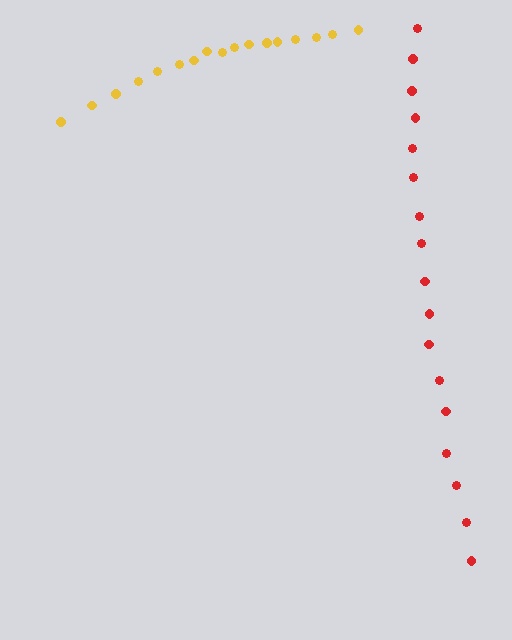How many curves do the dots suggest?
There are 2 distinct paths.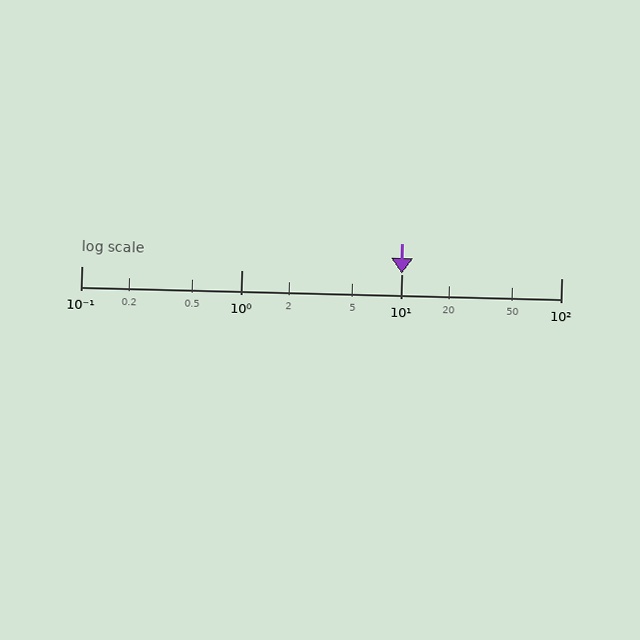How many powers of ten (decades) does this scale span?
The scale spans 3 decades, from 0.1 to 100.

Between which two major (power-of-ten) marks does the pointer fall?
The pointer is between 10 and 100.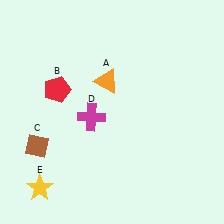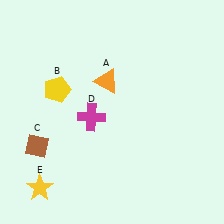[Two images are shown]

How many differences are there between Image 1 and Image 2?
There is 1 difference between the two images.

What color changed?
The pentagon (B) changed from red in Image 1 to yellow in Image 2.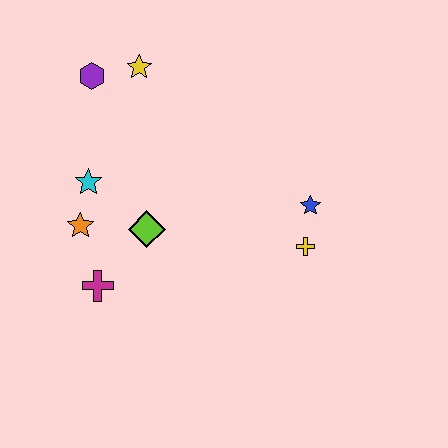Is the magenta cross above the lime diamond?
No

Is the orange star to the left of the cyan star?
Yes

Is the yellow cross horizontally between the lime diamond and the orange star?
No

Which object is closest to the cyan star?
The orange star is closest to the cyan star.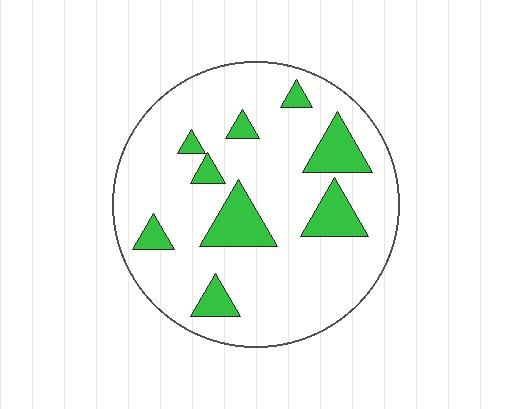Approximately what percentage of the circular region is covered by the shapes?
Approximately 15%.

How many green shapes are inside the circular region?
9.